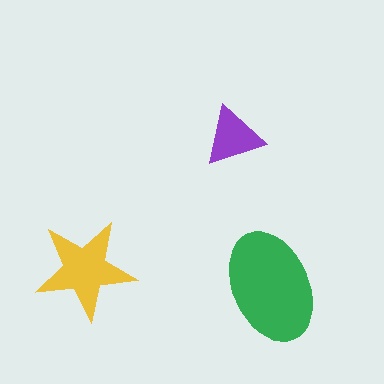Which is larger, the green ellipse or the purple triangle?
The green ellipse.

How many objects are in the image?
There are 3 objects in the image.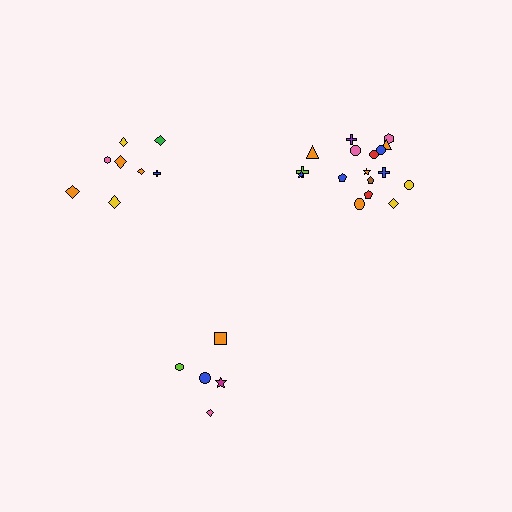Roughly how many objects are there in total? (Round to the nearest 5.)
Roughly 30 objects in total.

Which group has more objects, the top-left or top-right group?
The top-right group.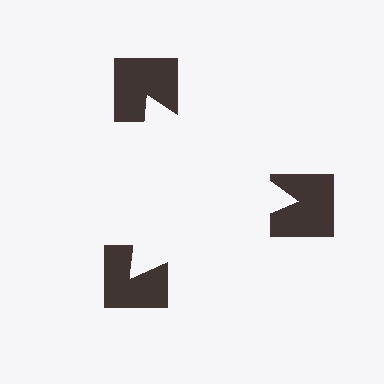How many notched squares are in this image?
There are 3 — one at each vertex of the illusory triangle.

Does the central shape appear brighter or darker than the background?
It typically appears slightly brighter than the background, even though no actual brightness change is drawn.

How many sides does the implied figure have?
3 sides.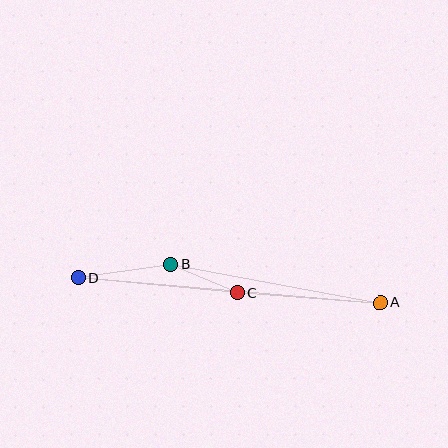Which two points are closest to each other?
Points B and C are closest to each other.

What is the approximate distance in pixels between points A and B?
The distance between A and B is approximately 213 pixels.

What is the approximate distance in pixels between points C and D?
The distance between C and D is approximately 160 pixels.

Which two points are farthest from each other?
Points A and D are farthest from each other.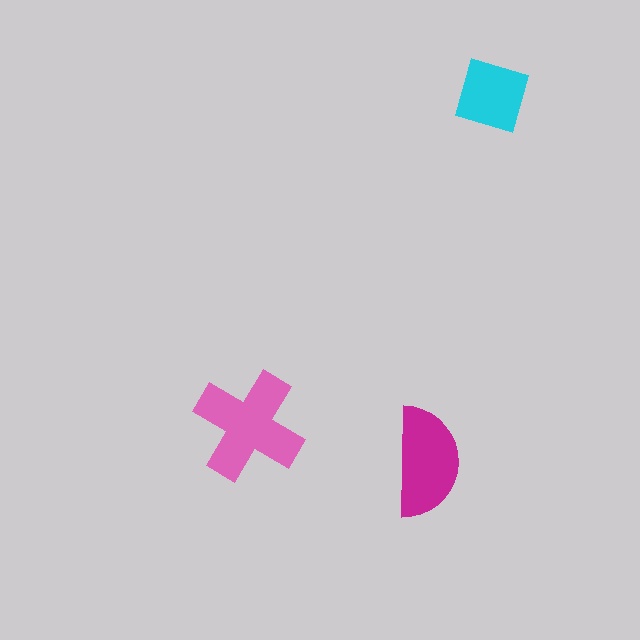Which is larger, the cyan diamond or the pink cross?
The pink cross.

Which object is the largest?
The pink cross.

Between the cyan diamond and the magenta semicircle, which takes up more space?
The magenta semicircle.